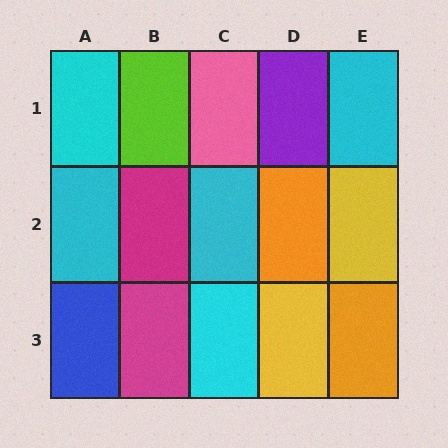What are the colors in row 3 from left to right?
Blue, magenta, cyan, yellow, orange.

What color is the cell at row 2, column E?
Yellow.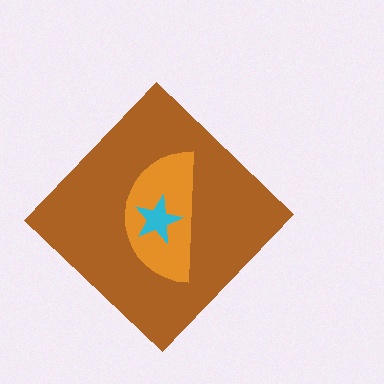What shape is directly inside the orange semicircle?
The cyan star.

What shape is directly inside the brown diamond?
The orange semicircle.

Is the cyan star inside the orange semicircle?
Yes.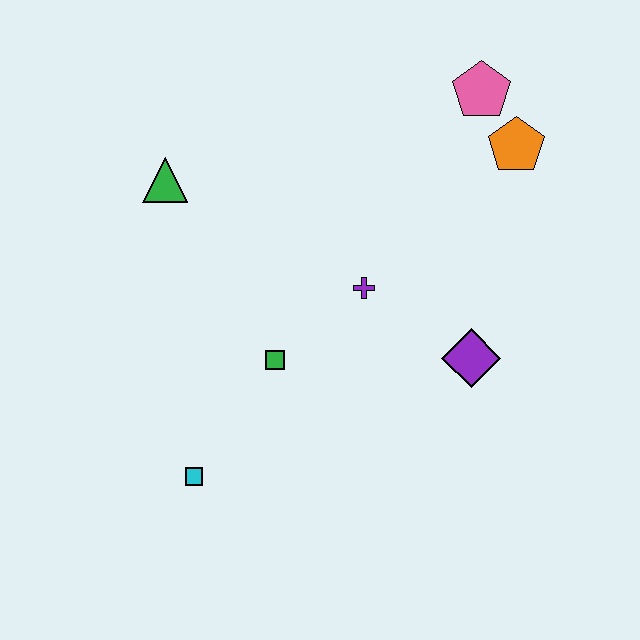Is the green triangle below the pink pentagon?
Yes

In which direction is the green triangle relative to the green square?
The green triangle is above the green square.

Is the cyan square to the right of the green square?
No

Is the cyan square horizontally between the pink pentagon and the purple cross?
No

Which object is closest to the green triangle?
The green square is closest to the green triangle.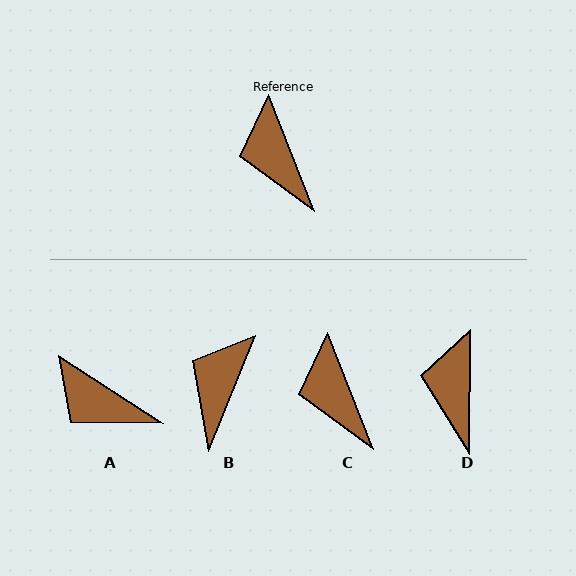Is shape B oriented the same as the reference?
No, it is off by about 43 degrees.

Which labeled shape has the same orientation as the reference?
C.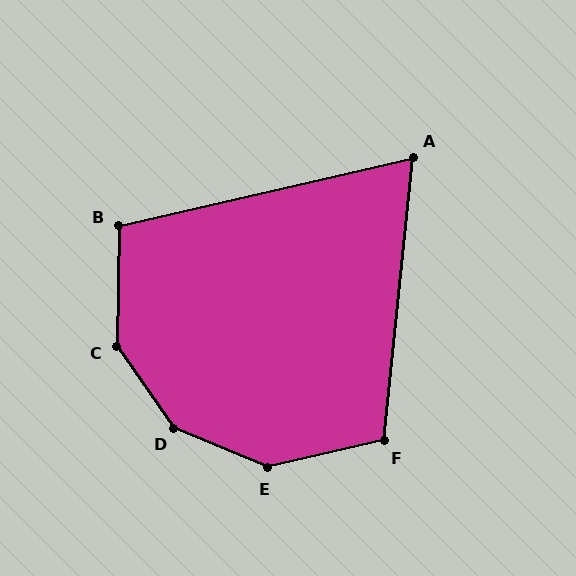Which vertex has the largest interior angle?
D, at approximately 148 degrees.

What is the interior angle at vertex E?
Approximately 144 degrees (obtuse).